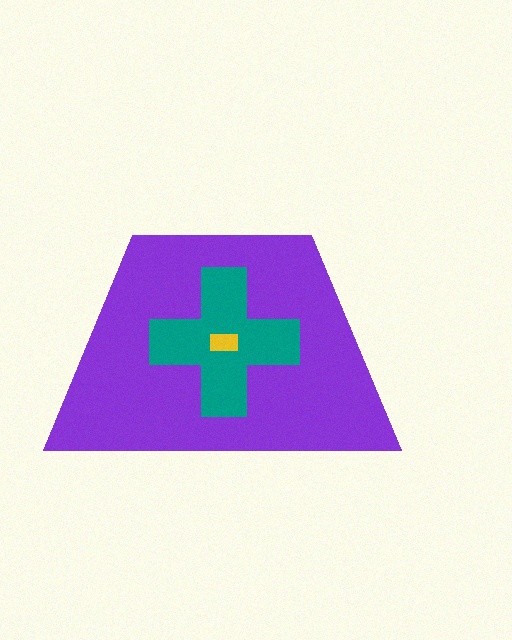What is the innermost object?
The yellow rectangle.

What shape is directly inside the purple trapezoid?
The teal cross.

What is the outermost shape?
The purple trapezoid.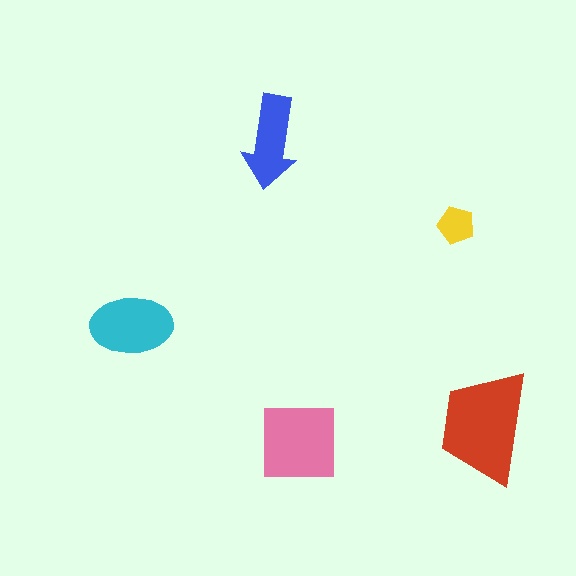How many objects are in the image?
There are 5 objects in the image.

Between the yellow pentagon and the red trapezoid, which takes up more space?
The red trapezoid.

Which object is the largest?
The red trapezoid.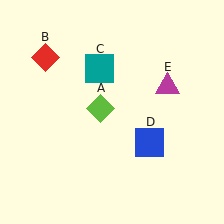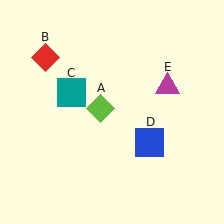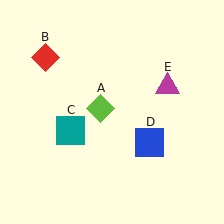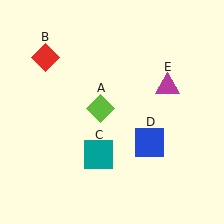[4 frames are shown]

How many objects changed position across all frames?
1 object changed position: teal square (object C).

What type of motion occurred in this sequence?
The teal square (object C) rotated counterclockwise around the center of the scene.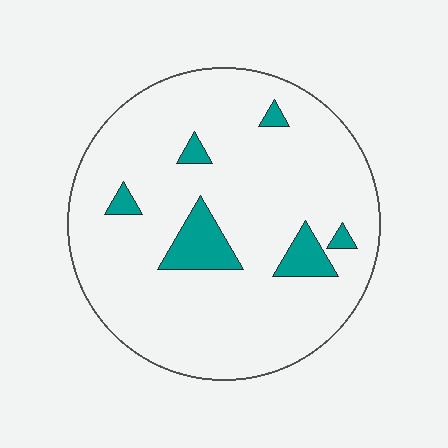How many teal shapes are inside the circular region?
6.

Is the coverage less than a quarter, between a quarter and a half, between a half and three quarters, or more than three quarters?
Less than a quarter.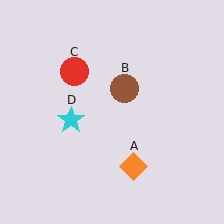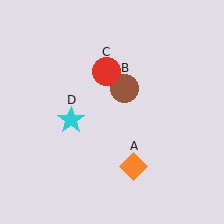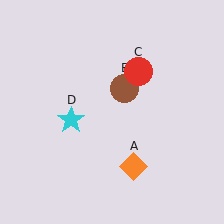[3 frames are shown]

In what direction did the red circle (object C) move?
The red circle (object C) moved right.